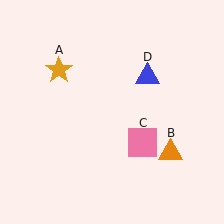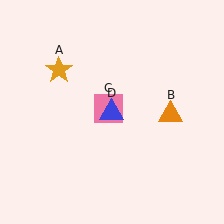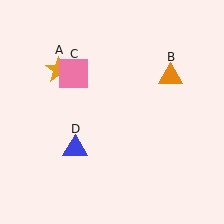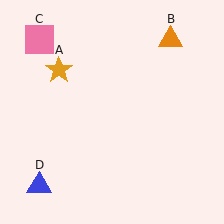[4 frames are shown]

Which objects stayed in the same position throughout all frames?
Orange star (object A) remained stationary.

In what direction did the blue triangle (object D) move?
The blue triangle (object D) moved down and to the left.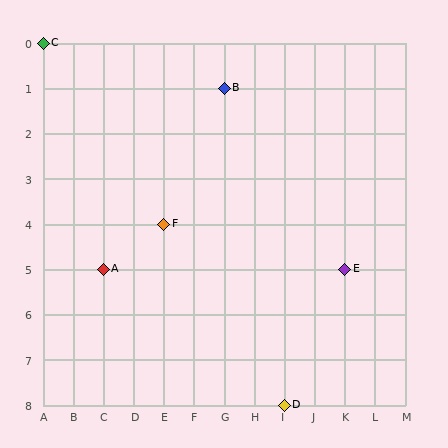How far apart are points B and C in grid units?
Points B and C are 6 columns and 1 row apart (about 6.1 grid units diagonally).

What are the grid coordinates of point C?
Point C is at grid coordinates (A, 0).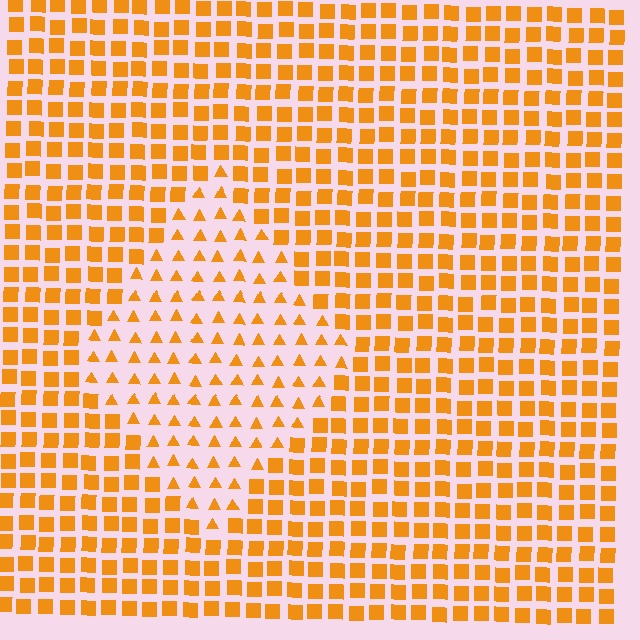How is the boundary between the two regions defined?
The boundary is defined by a change in element shape: triangles inside vs. squares outside. All elements share the same color and spacing.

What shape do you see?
I see a diamond.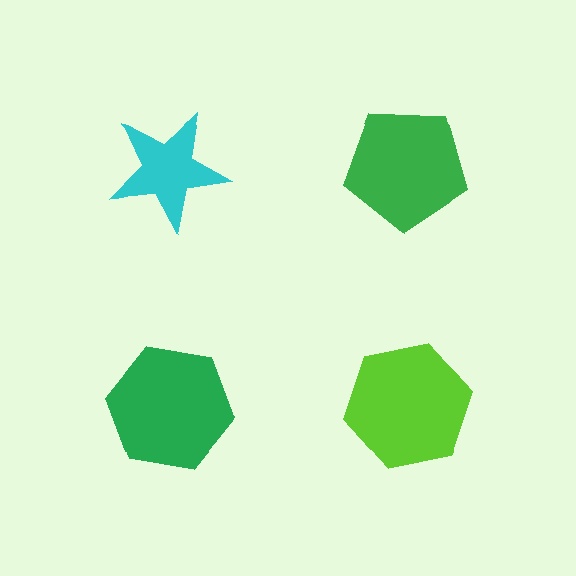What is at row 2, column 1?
A green hexagon.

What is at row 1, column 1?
A cyan star.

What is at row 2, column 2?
A lime hexagon.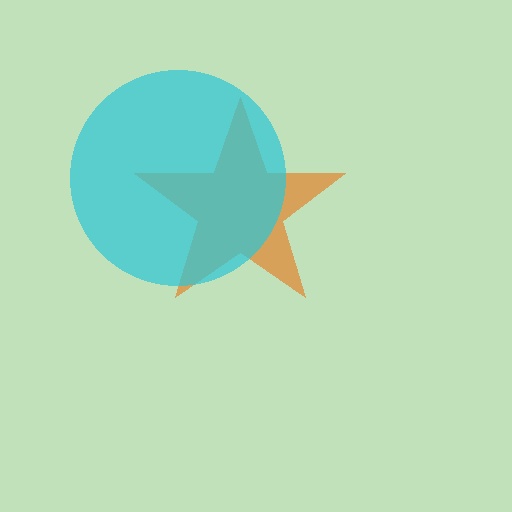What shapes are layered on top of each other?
The layered shapes are: an orange star, a cyan circle.